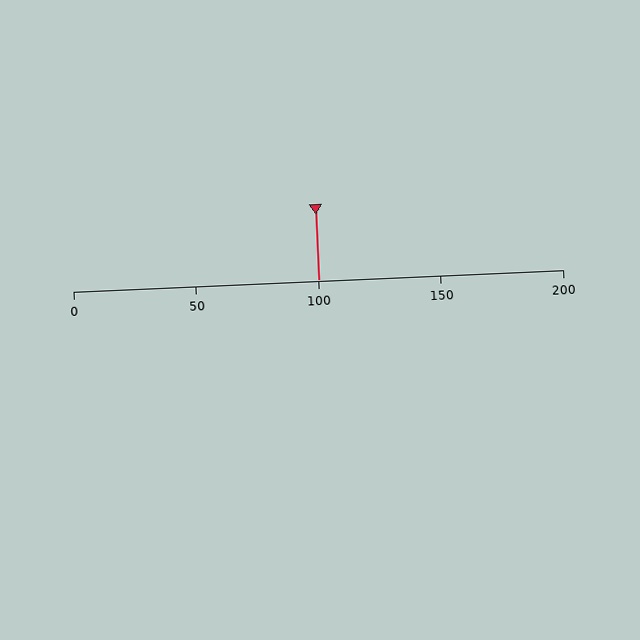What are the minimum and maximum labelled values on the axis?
The axis runs from 0 to 200.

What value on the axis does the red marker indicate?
The marker indicates approximately 100.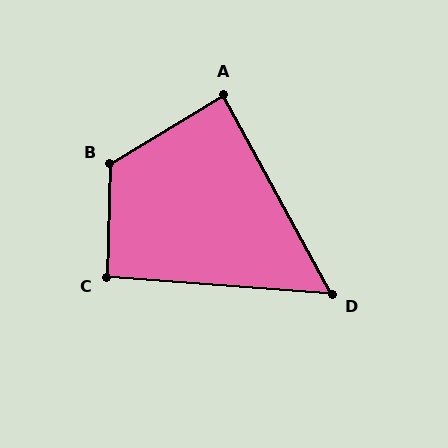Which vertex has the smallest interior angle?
D, at approximately 57 degrees.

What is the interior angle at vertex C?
Approximately 93 degrees (approximately right).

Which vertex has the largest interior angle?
B, at approximately 123 degrees.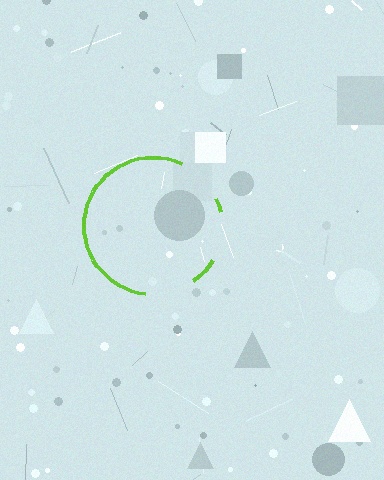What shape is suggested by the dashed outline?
The dashed outline suggests a circle.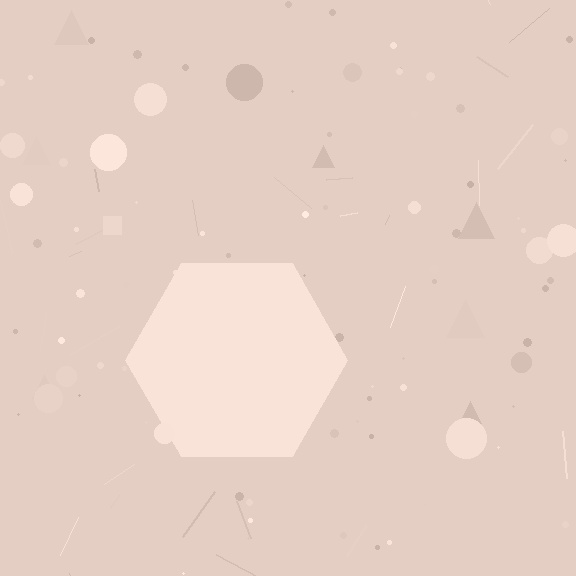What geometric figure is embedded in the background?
A hexagon is embedded in the background.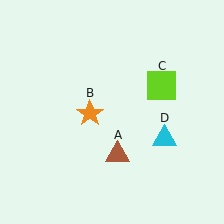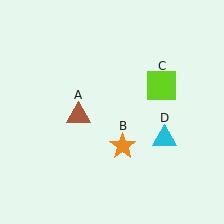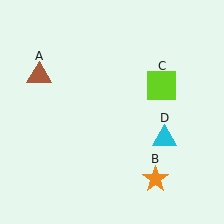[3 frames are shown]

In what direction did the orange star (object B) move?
The orange star (object B) moved down and to the right.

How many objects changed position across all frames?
2 objects changed position: brown triangle (object A), orange star (object B).